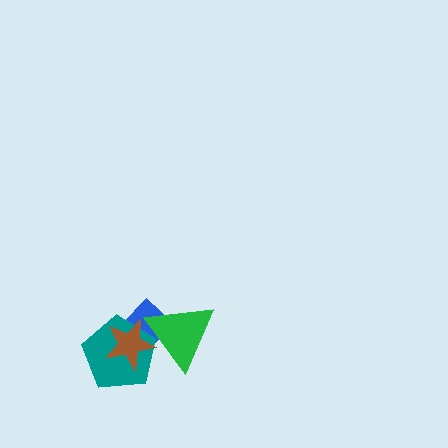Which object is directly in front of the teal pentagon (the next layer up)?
The brown star is directly in front of the teal pentagon.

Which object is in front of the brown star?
The green triangle is in front of the brown star.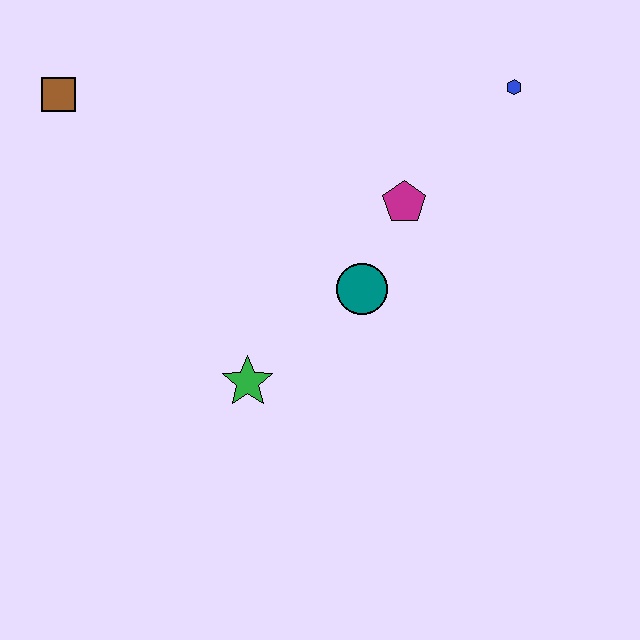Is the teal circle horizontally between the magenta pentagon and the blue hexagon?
No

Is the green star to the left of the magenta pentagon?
Yes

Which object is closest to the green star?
The teal circle is closest to the green star.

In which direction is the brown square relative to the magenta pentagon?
The brown square is to the left of the magenta pentagon.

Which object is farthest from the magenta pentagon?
The brown square is farthest from the magenta pentagon.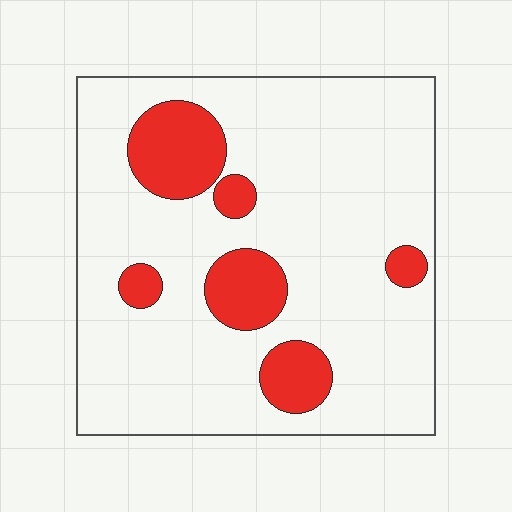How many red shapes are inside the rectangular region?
6.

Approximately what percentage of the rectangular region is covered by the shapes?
Approximately 15%.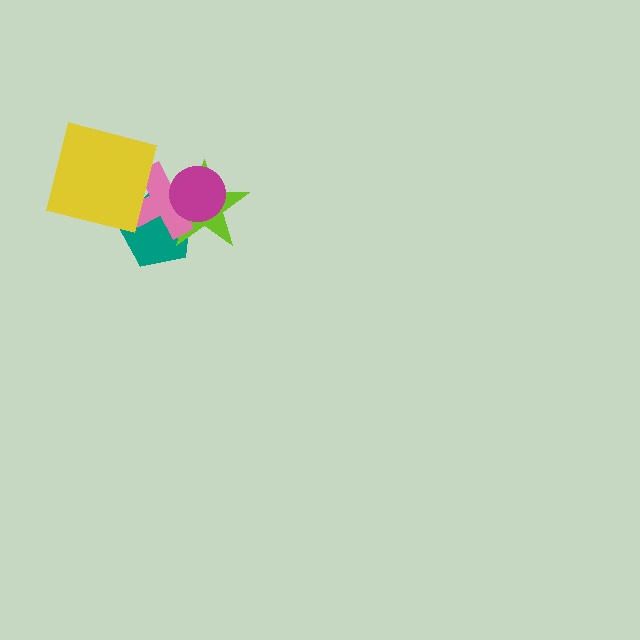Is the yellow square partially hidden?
No, no other shape covers it.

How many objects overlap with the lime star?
3 objects overlap with the lime star.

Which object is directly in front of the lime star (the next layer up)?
The pink cross is directly in front of the lime star.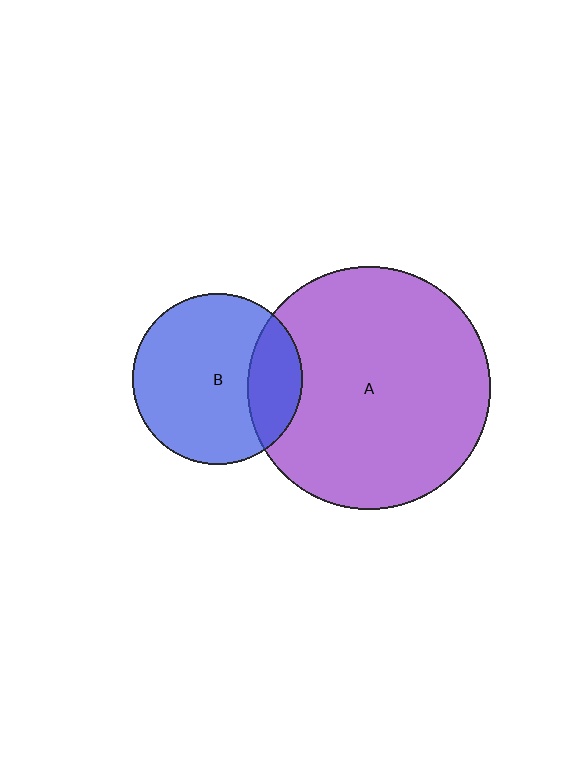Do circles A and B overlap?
Yes.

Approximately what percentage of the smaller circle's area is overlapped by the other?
Approximately 25%.